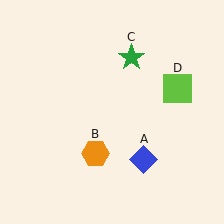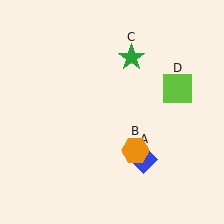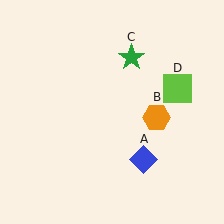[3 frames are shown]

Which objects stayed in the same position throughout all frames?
Blue diamond (object A) and green star (object C) and lime square (object D) remained stationary.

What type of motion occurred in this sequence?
The orange hexagon (object B) rotated counterclockwise around the center of the scene.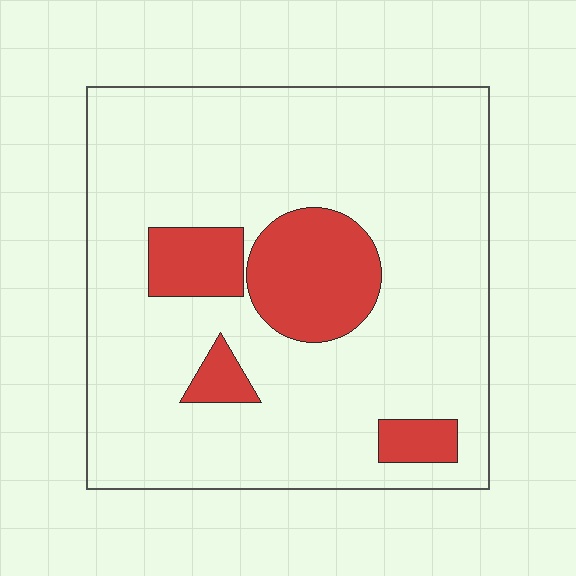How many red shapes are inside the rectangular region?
4.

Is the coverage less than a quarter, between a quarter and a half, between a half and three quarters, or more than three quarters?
Less than a quarter.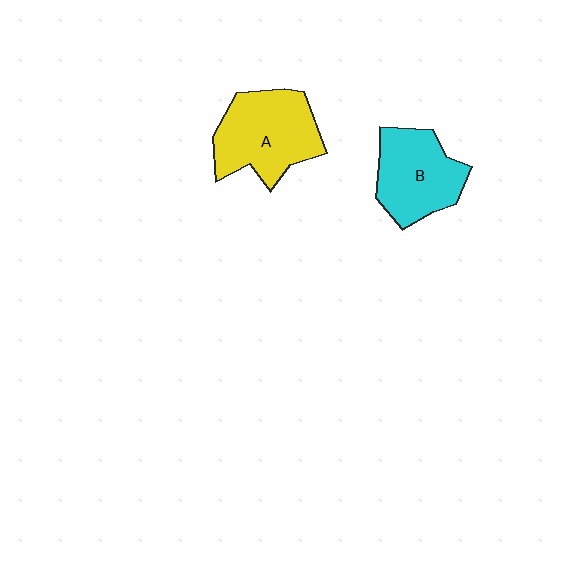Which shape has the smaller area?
Shape B (cyan).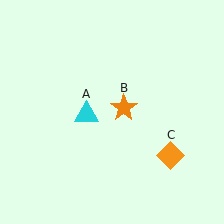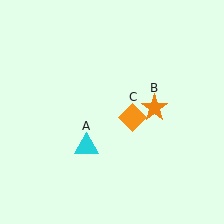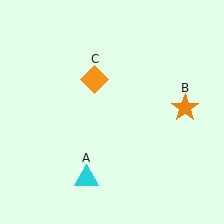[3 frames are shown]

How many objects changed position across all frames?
3 objects changed position: cyan triangle (object A), orange star (object B), orange diamond (object C).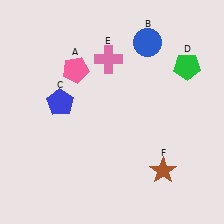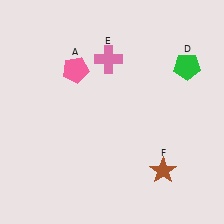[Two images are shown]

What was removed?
The blue pentagon (C), the blue circle (B) were removed in Image 2.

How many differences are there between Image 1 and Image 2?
There are 2 differences between the two images.